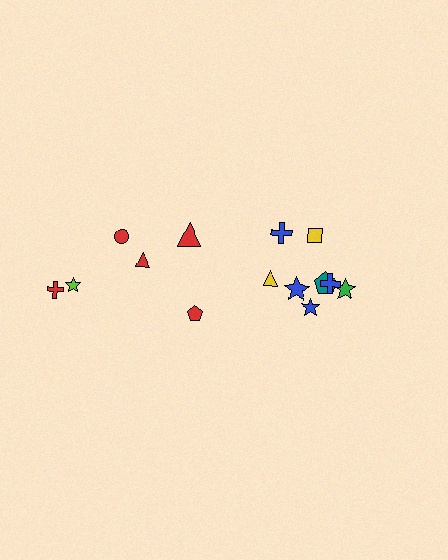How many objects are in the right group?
There are 8 objects.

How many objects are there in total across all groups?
There are 14 objects.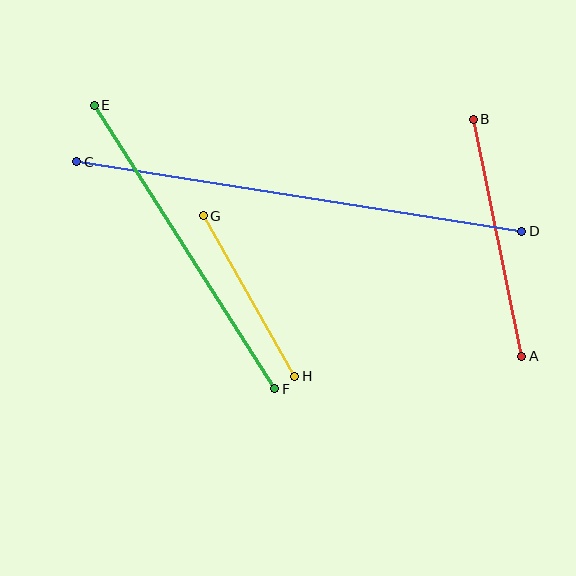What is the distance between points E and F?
The distance is approximately 336 pixels.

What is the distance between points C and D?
The distance is approximately 451 pixels.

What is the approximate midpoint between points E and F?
The midpoint is at approximately (185, 247) pixels.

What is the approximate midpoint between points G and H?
The midpoint is at approximately (249, 296) pixels.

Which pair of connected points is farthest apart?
Points C and D are farthest apart.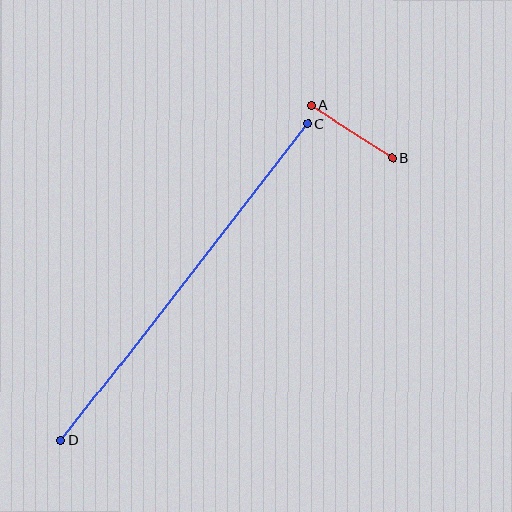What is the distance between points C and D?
The distance is approximately 402 pixels.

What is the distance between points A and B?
The distance is approximately 97 pixels.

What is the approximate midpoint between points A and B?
The midpoint is at approximately (352, 132) pixels.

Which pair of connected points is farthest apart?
Points C and D are farthest apart.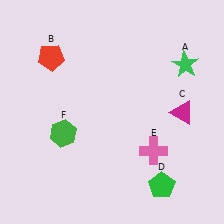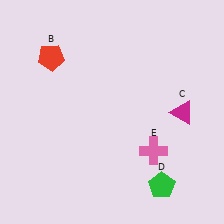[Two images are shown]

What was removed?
The green hexagon (F), the green star (A) were removed in Image 2.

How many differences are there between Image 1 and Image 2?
There are 2 differences between the two images.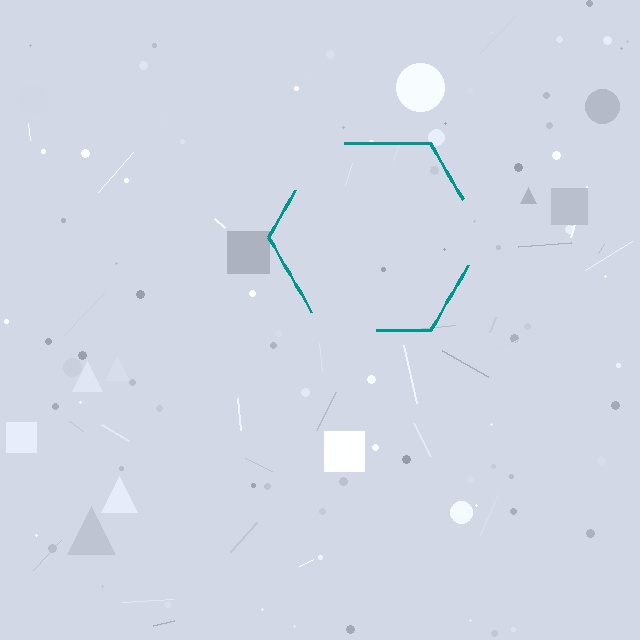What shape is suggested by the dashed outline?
The dashed outline suggests a hexagon.